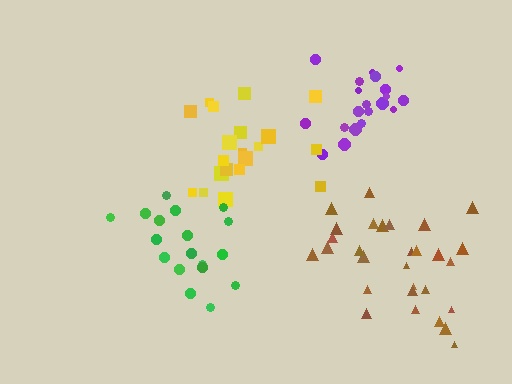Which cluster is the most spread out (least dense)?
Green.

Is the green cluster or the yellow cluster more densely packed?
Yellow.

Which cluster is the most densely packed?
Purple.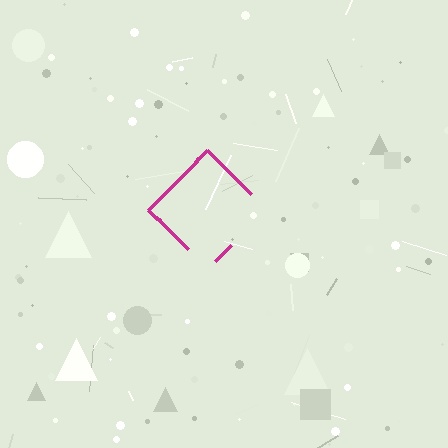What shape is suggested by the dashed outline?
The dashed outline suggests a diamond.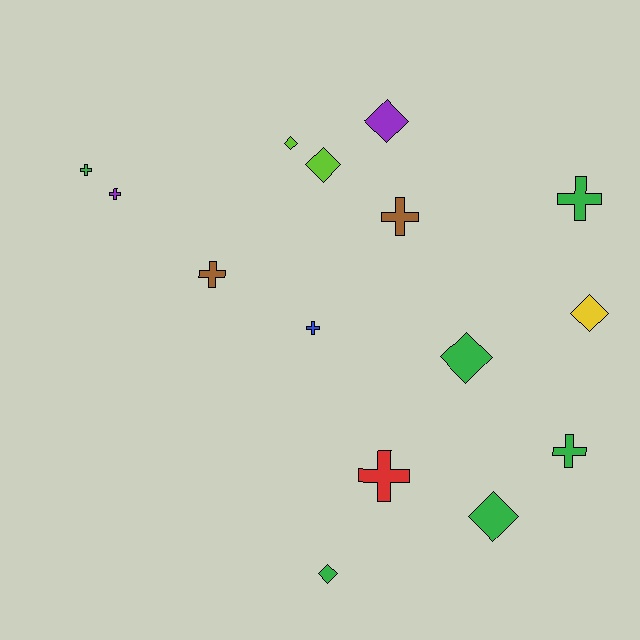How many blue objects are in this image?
There is 1 blue object.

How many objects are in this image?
There are 15 objects.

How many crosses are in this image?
There are 8 crosses.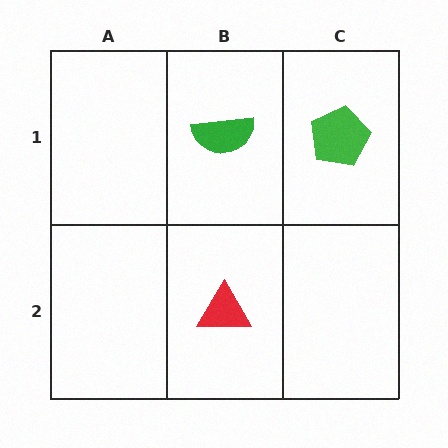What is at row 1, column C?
A green pentagon.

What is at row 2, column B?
A red triangle.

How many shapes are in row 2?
1 shape.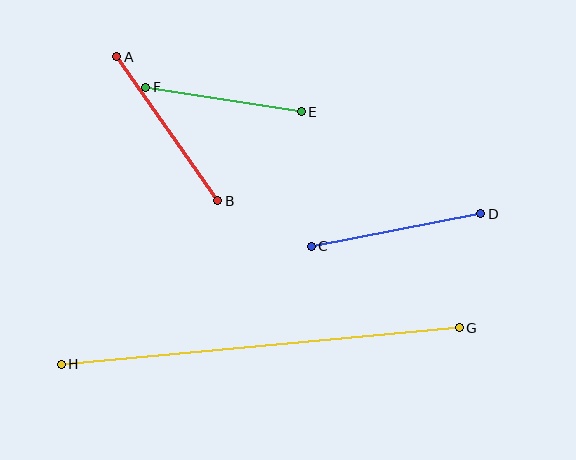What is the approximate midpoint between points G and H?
The midpoint is at approximately (260, 346) pixels.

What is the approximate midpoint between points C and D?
The midpoint is at approximately (396, 230) pixels.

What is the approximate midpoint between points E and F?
The midpoint is at approximately (224, 100) pixels.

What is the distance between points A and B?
The distance is approximately 176 pixels.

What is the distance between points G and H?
The distance is approximately 399 pixels.